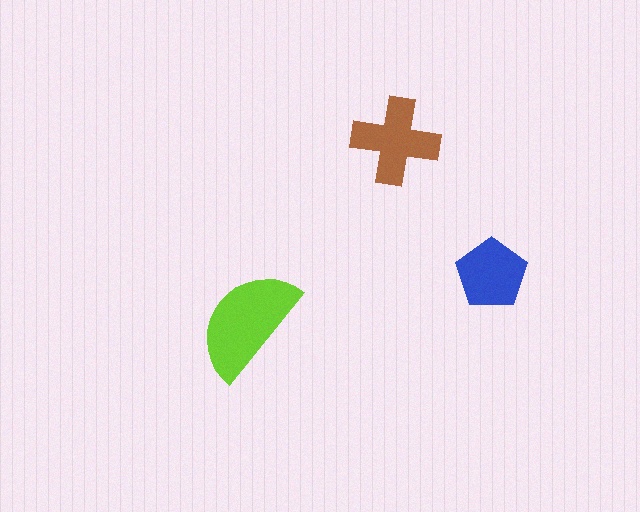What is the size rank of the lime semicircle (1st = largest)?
1st.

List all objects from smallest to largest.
The blue pentagon, the brown cross, the lime semicircle.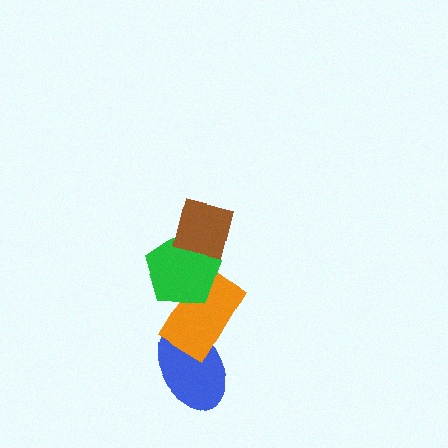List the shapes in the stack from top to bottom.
From top to bottom: the brown square, the green pentagon, the orange rectangle, the blue ellipse.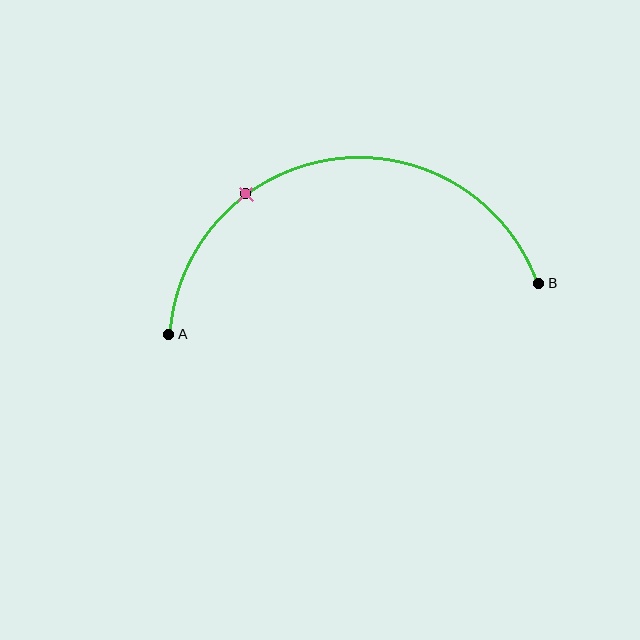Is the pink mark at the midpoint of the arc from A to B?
No. The pink mark lies on the arc but is closer to endpoint A. The arc midpoint would be at the point on the curve equidistant along the arc from both A and B.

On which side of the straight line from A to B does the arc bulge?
The arc bulges above the straight line connecting A and B.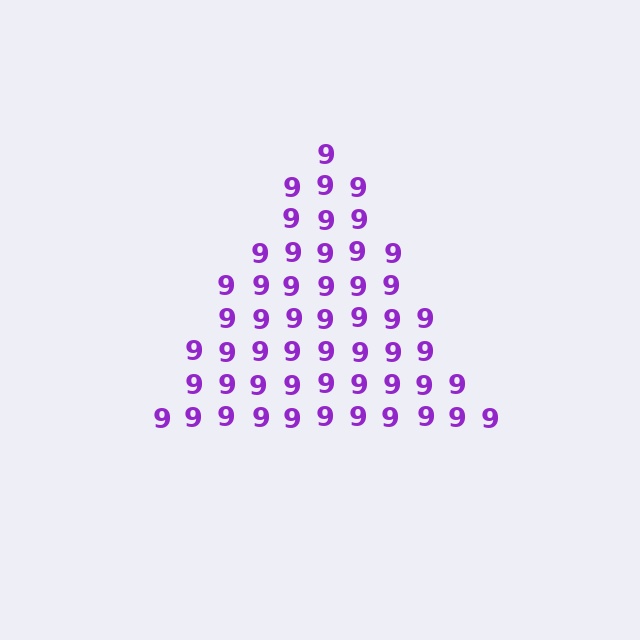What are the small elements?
The small elements are digit 9's.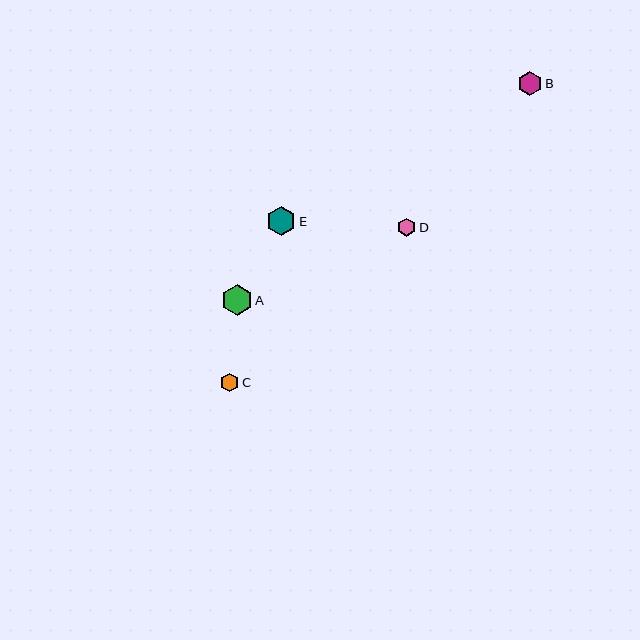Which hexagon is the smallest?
Hexagon D is the smallest with a size of approximately 18 pixels.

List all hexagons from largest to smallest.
From largest to smallest: A, E, B, C, D.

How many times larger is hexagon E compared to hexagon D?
Hexagon E is approximately 1.6 times the size of hexagon D.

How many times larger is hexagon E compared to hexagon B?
Hexagon E is approximately 1.2 times the size of hexagon B.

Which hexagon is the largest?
Hexagon A is the largest with a size of approximately 30 pixels.